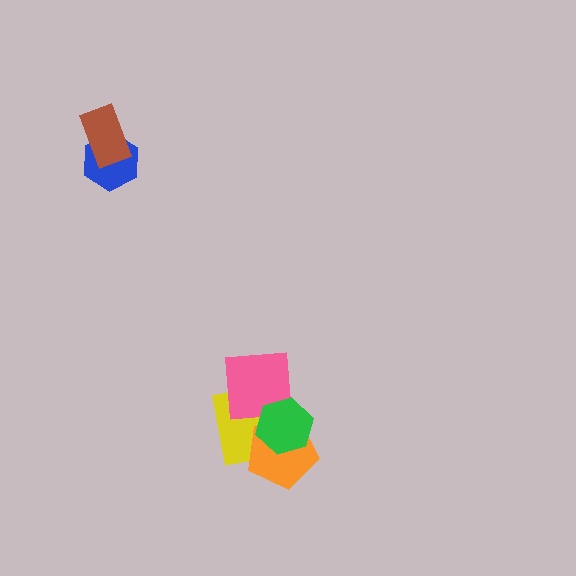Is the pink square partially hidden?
Yes, it is partially covered by another shape.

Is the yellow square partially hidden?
Yes, it is partially covered by another shape.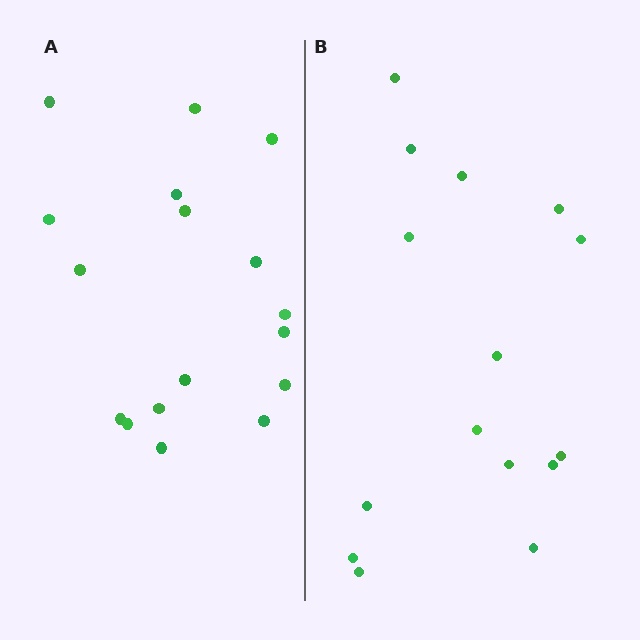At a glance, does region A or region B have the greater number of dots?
Region A (the left region) has more dots.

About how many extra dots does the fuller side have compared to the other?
Region A has just a few more — roughly 2 or 3 more dots than region B.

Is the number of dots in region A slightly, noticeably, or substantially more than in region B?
Region A has only slightly more — the two regions are fairly close. The ratio is roughly 1.1 to 1.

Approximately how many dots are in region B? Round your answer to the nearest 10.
About 20 dots. (The exact count is 15, which rounds to 20.)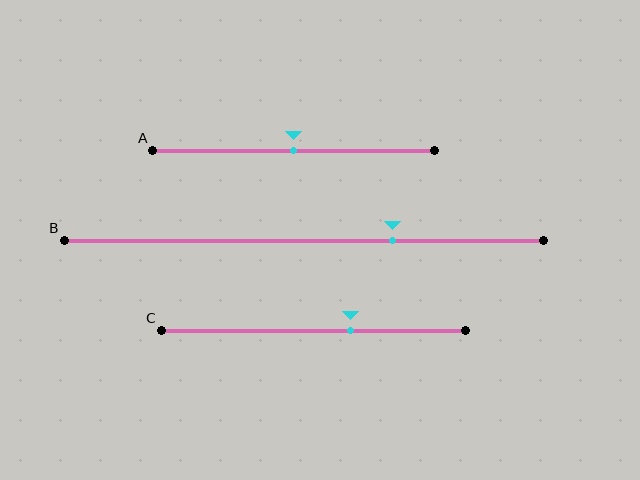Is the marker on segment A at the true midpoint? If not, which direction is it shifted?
Yes, the marker on segment A is at the true midpoint.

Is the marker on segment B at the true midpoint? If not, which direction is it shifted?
No, the marker on segment B is shifted to the right by about 19% of the segment length.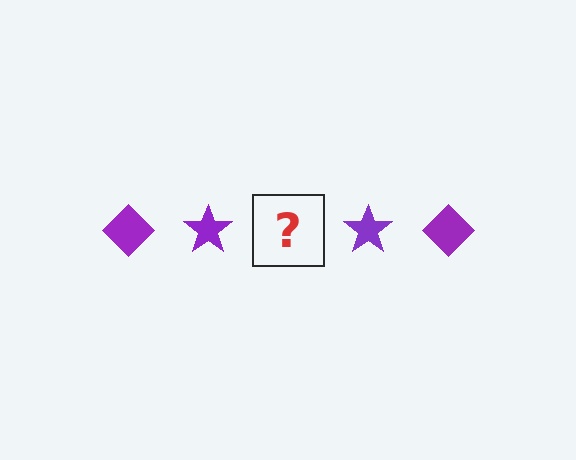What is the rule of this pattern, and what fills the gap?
The rule is that the pattern cycles through diamond, star shapes in purple. The gap should be filled with a purple diamond.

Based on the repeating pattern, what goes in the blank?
The blank should be a purple diamond.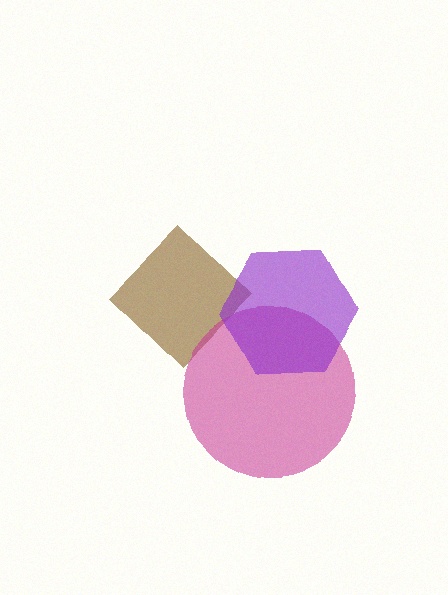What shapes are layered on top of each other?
The layered shapes are: a brown diamond, a magenta circle, a purple hexagon.